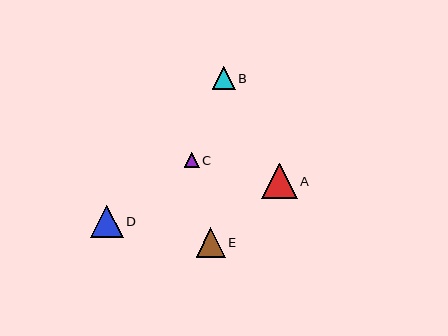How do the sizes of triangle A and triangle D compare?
Triangle A and triangle D are approximately the same size.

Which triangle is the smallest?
Triangle C is the smallest with a size of approximately 15 pixels.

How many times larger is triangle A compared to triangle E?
Triangle A is approximately 1.2 times the size of triangle E.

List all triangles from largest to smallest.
From largest to smallest: A, D, E, B, C.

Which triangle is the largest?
Triangle A is the largest with a size of approximately 35 pixels.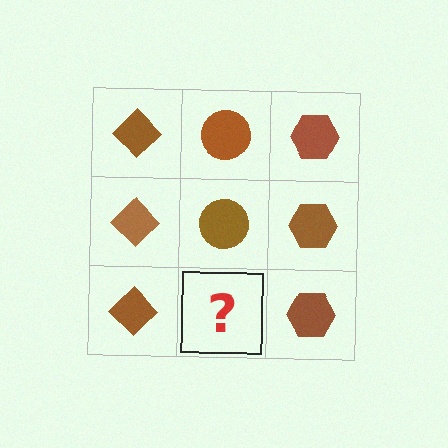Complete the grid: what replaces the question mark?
The question mark should be replaced with a brown circle.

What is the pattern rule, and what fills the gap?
The rule is that each column has a consistent shape. The gap should be filled with a brown circle.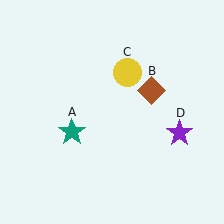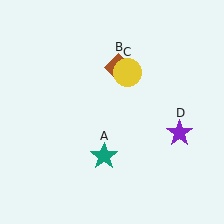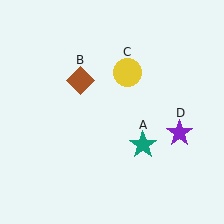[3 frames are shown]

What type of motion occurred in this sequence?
The teal star (object A), brown diamond (object B) rotated counterclockwise around the center of the scene.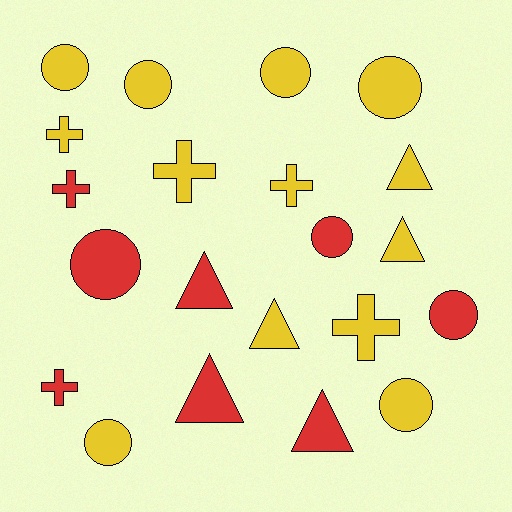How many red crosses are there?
There are 2 red crosses.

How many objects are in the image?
There are 21 objects.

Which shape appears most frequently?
Circle, with 9 objects.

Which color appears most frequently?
Yellow, with 13 objects.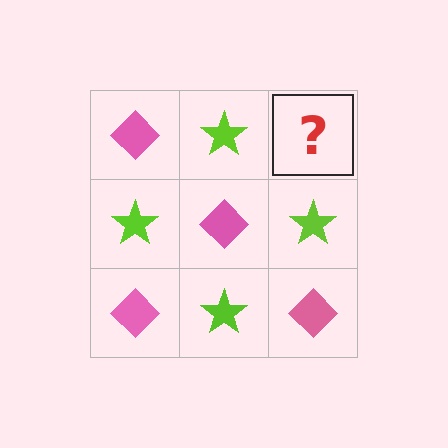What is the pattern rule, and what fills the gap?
The rule is that it alternates pink diamond and lime star in a checkerboard pattern. The gap should be filled with a pink diamond.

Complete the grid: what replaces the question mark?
The question mark should be replaced with a pink diamond.